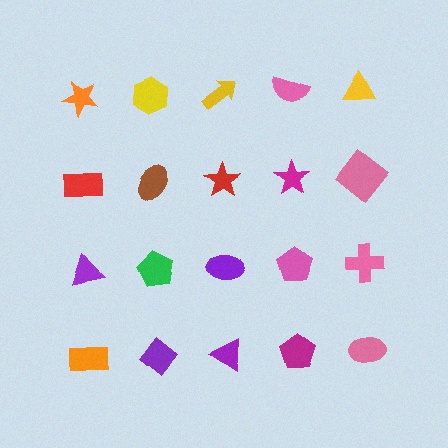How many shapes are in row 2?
5 shapes.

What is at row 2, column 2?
A brown ellipse.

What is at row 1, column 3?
A yellow arrow.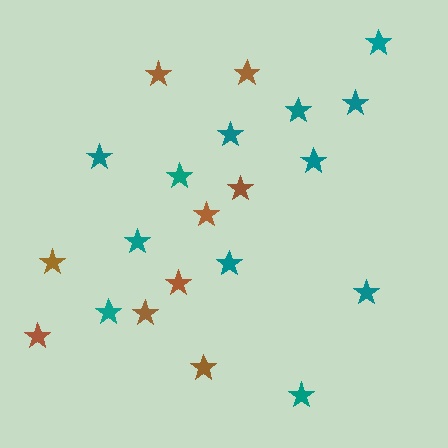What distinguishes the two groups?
There are 2 groups: one group of brown stars (9) and one group of teal stars (12).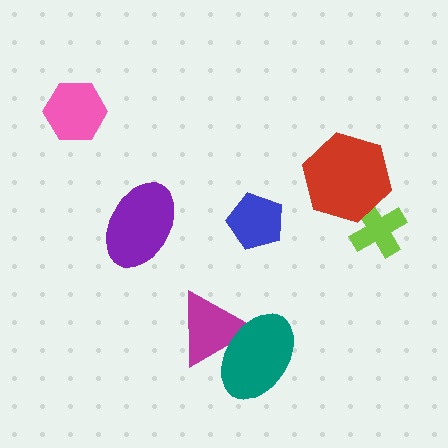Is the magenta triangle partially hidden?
Yes, it is partially covered by another shape.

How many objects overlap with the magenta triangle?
1 object overlaps with the magenta triangle.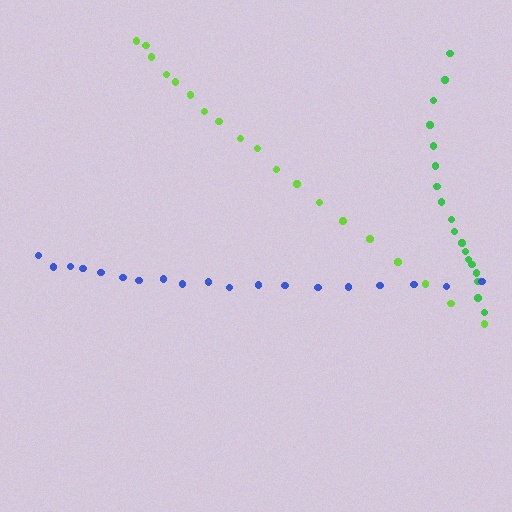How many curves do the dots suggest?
There are 3 distinct paths.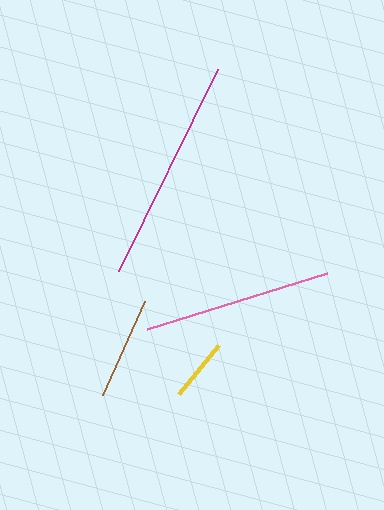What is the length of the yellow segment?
The yellow segment is approximately 63 pixels long.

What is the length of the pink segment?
The pink segment is approximately 189 pixels long.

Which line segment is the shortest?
The yellow line is the shortest at approximately 63 pixels.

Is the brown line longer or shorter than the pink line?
The pink line is longer than the brown line.